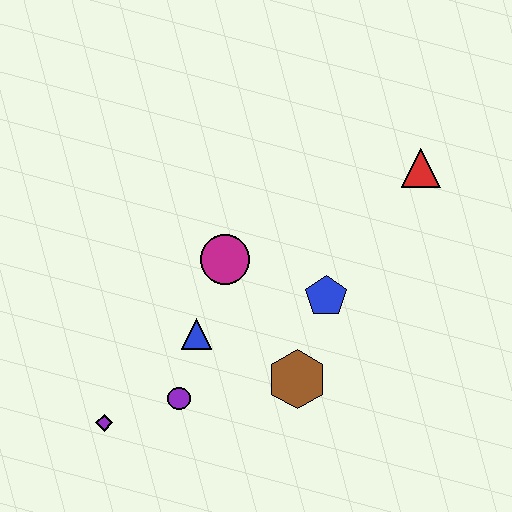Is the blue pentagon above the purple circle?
Yes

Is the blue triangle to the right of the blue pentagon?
No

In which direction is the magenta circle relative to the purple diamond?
The magenta circle is above the purple diamond.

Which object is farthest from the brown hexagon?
The red triangle is farthest from the brown hexagon.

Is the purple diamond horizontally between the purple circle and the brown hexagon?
No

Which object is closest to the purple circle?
The blue triangle is closest to the purple circle.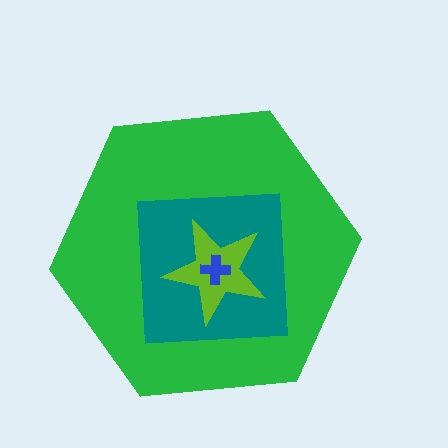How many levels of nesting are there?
4.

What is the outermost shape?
The green hexagon.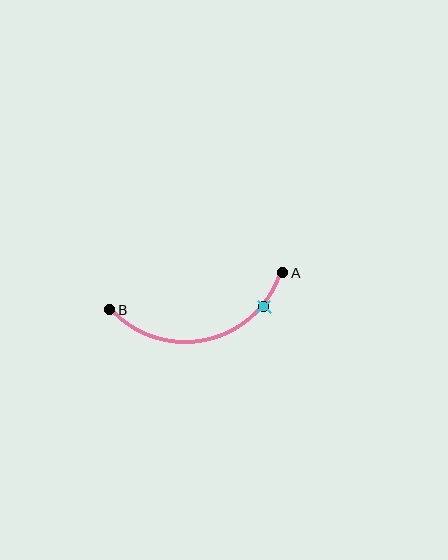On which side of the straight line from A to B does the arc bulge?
The arc bulges below the straight line connecting A and B.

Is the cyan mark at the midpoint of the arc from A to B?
No. The cyan mark lies on the arc but is closer to endpoint A. The arc midpoint would be at the point on the curve equidistant along the arc from both A and B.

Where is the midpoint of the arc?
The arc midpoint is the point on the curve farthest from the straight line joining A and B. It sits below that line.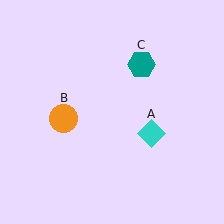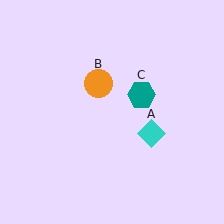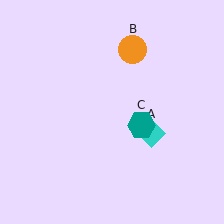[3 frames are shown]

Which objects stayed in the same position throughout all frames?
Cyan diamond (object A) remained stationary.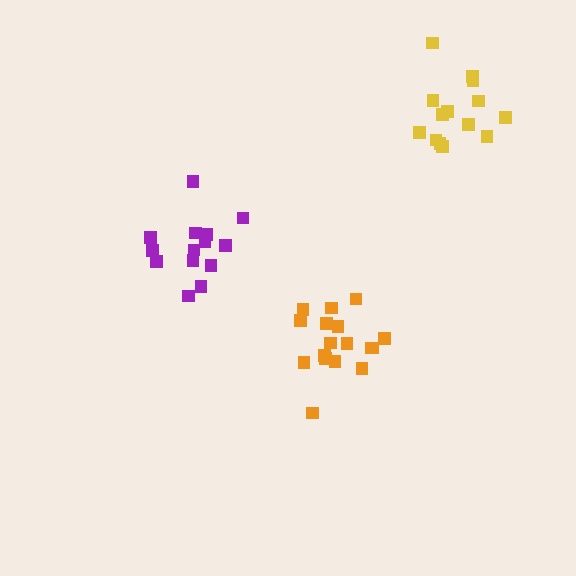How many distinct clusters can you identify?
There are 3 distinct clusters.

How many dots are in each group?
Group 1: 17 dots, Group 2: 15 dots, Group 3: 14 dots (46 total).